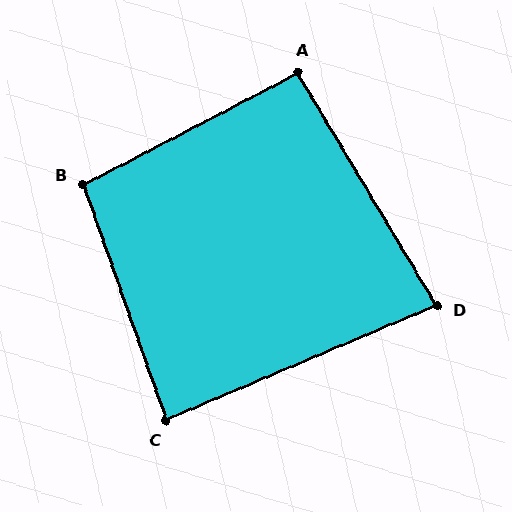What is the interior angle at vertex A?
Approximately 94 degrees (approximately right).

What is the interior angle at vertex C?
Approximately 86 degrees (approximately right).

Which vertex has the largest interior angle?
B, at approximately 98 degrees.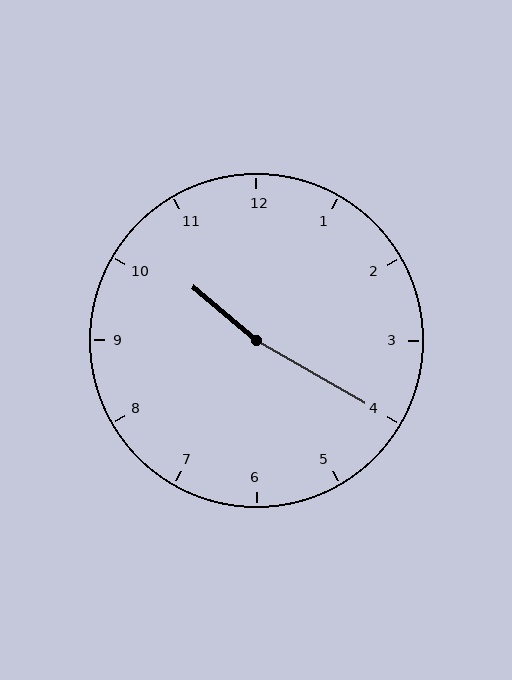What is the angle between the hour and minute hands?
Approximately 170 degrees.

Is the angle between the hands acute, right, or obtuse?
It is obtuse.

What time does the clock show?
10:20.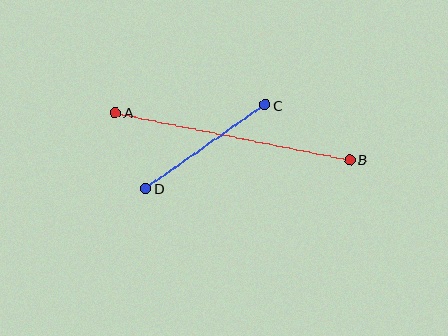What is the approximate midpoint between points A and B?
The midpoint is at approximately (233, 136) pixels.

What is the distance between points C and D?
The distance is approximately 146 pixels.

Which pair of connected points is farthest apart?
Points A and B are farthest apart.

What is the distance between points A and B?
The distance is approximately 239 pixels.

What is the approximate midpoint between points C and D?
The midpoint is at approximately (205, 147) pixels.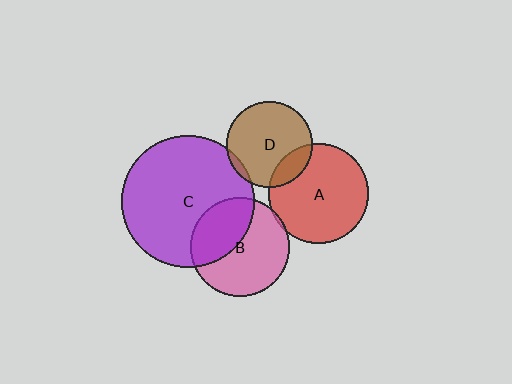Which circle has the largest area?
Circle C (purple).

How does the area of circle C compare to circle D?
Approximately 2.3 times.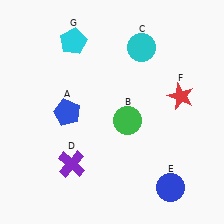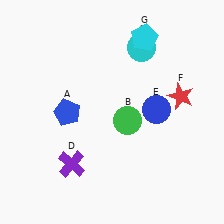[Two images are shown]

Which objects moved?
The objects that moved are: the blue circle (E), the cyan pentagon (G).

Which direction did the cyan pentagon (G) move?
The cyan pentagon (G) moved right.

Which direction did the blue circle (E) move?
The blue circle (E) moved up.